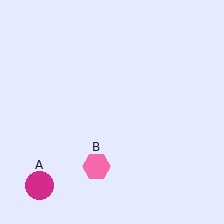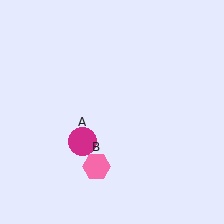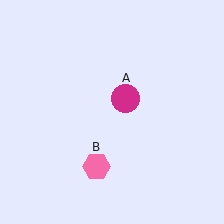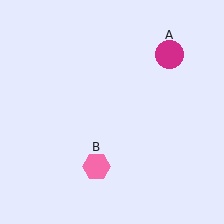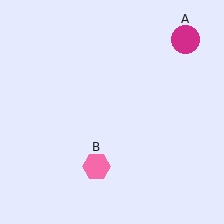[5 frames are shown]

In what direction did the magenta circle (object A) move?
The magenta circle (object A) moved up and to the right.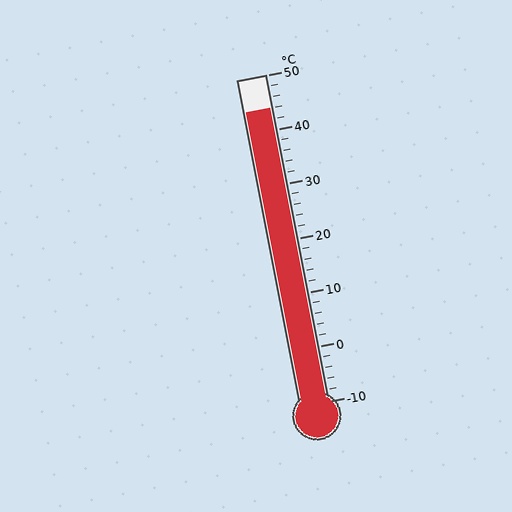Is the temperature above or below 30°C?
The temperature is above 30°C.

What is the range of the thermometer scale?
The thermometer scale ranges from -10°C to 50°C.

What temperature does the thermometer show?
The thermometer shows approximately 44°C.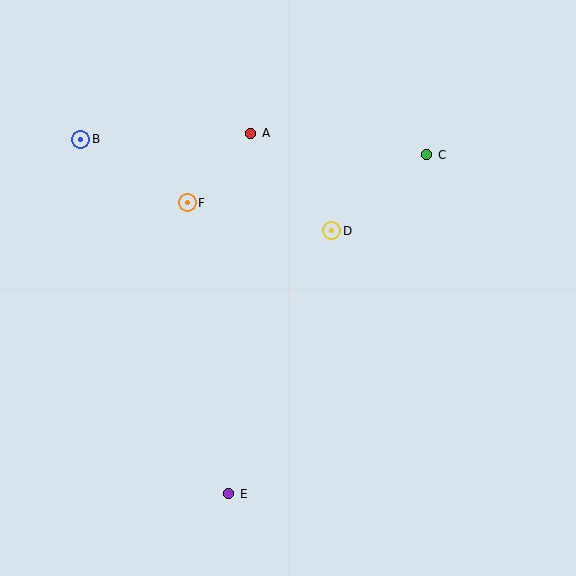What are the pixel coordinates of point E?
Point E is at (229, 494).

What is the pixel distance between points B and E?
The distance between B and E is 384 pixels.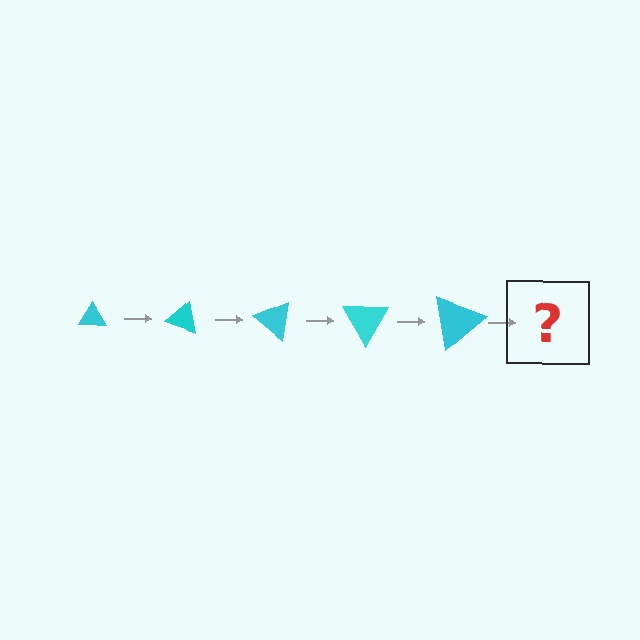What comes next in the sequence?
The next element should be a triangle, larger than the previous one and rotated 100 degrees from the start.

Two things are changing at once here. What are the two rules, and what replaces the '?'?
The two rules are that the triangle grows larger each step and it rotates 20 degrees each step. The '?' should be a triangle, larger than the previous one and rotated 100 degrees from the start.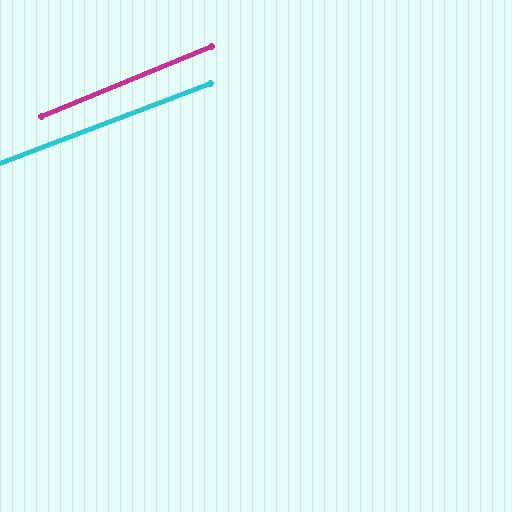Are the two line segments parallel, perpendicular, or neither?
Parallel — their directions differ by only 1.6°.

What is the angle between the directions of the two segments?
Approximately 2 degrees.